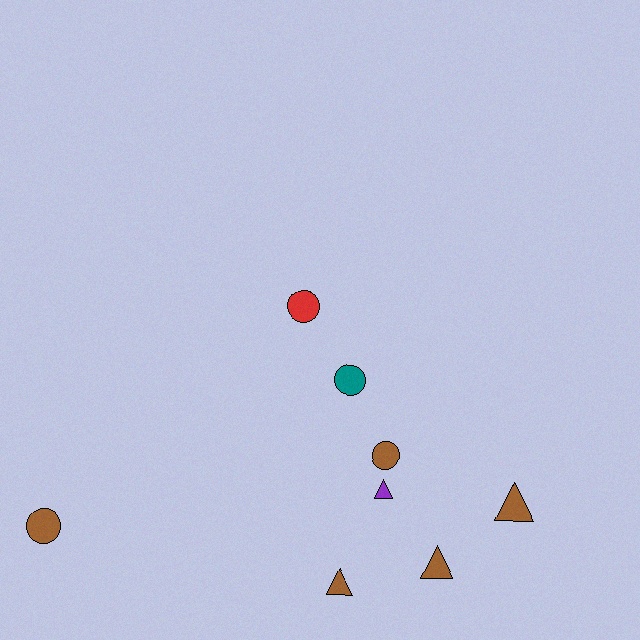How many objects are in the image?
There are 8 objects.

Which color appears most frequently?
Brown, with 5 objects.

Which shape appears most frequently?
Triangle, with 4 objects.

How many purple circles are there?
There are no purple circles.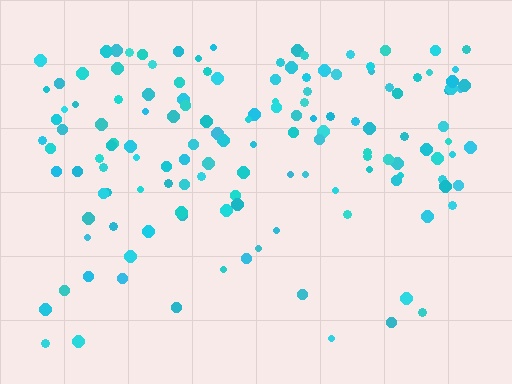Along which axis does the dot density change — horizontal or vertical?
Vertical.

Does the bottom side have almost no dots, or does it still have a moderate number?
Still a moderate number, just noticeably fewer than the top.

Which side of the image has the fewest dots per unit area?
The bottom.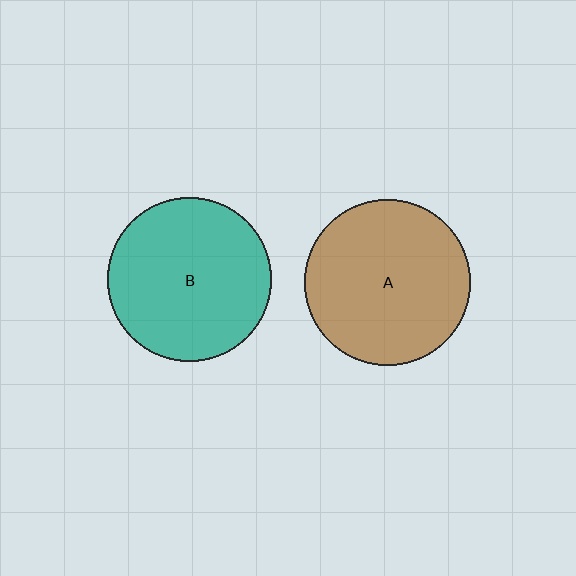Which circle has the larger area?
Circle A (brown).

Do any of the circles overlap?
No, none of the circles overlap.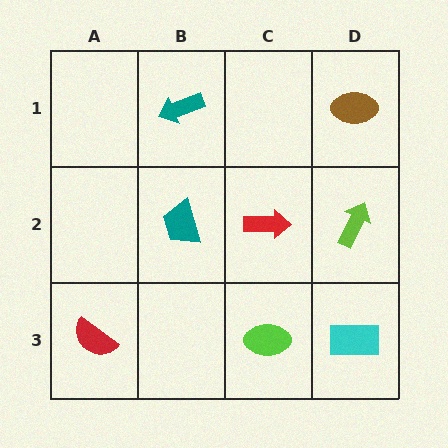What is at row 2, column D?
A lime arrow.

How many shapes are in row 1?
2 shapes.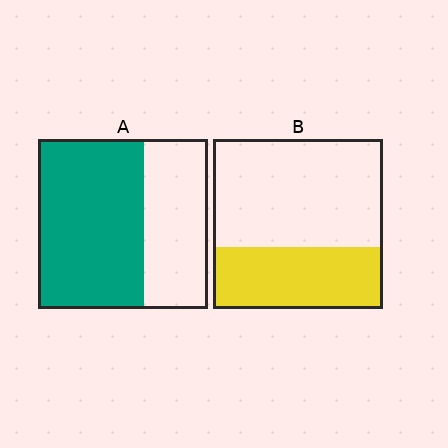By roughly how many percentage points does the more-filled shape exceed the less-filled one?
By roughly 25 percentage points (A over B).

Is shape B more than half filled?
No.